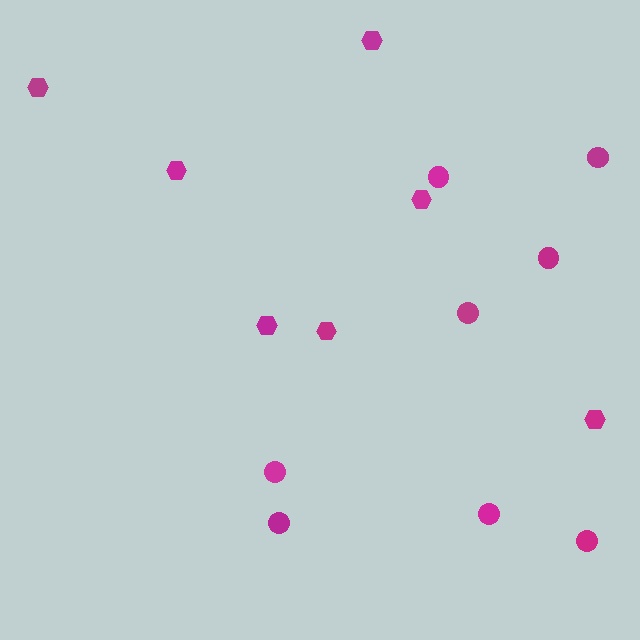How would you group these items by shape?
There are 2 groups: one group of circles (8) and one group of hexagons (7).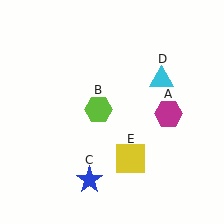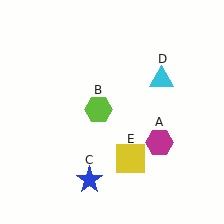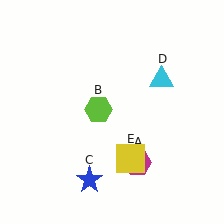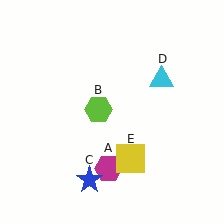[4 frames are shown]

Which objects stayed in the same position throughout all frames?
Lime hexagon (object B) and blue star (object C) and cyan triangle (object D) and yellow square (object E) remained stationary.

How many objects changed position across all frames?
1 object changed position: magenta hexagon (object A).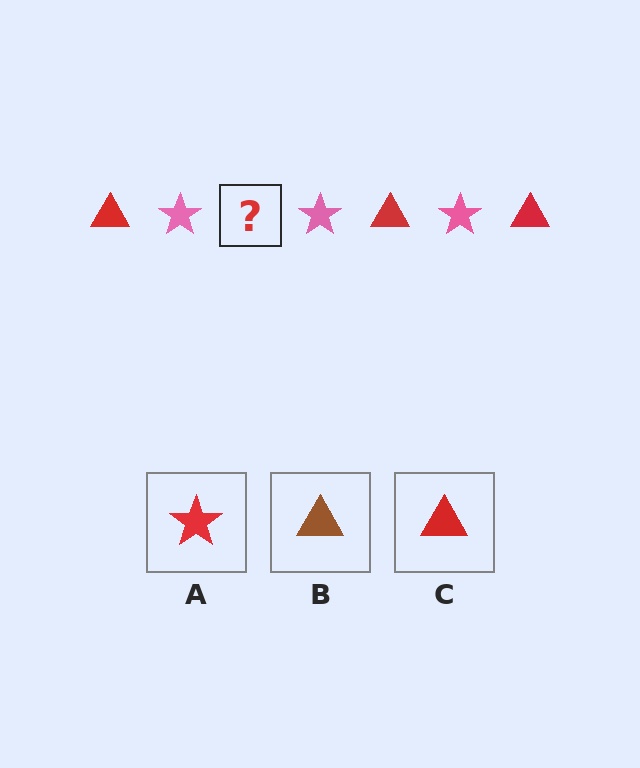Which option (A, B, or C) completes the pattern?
C.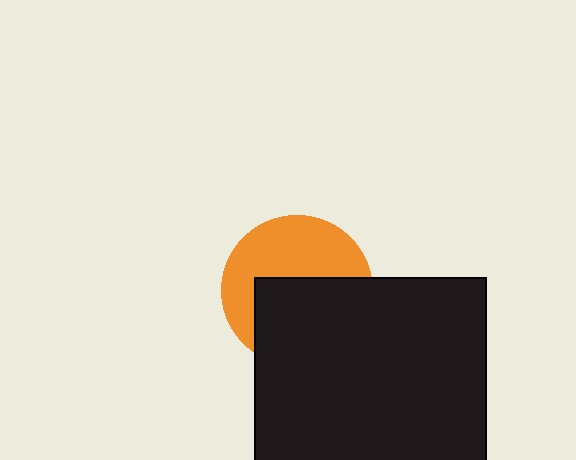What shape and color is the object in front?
The object in front is a black square.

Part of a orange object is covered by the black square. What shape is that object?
It is a circle.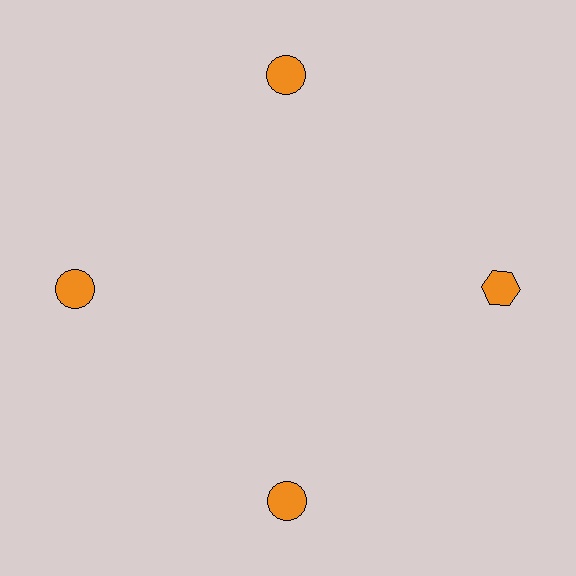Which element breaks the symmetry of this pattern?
The orange hexagon at roughly the 3 o'clock position breaks the symmetry. All other shapes are orange circles.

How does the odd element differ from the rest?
It has a different shape: hexagon instead of circle.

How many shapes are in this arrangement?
There are 4 shapes arranged in a ring pattern.